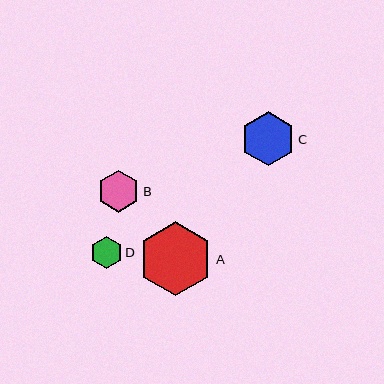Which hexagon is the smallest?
Hexagon D is the smallest with a size of approximately 32 pixels.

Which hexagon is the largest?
Hexagon A is the largest with a size of approximately 74 pixels.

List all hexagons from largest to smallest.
From largest to smallest: A, C, B, D.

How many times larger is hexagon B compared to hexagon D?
Hexagon B is approximately 1.3 times the size of hexagon D.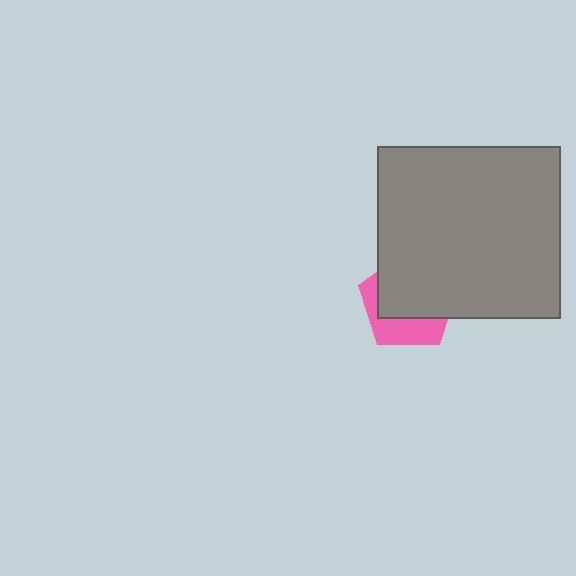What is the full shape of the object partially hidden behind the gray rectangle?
The partially hidden object is a pink pentagon.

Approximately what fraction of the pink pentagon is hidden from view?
Roughly 64% of the pink pentagon is hidden behind the gray rectangle.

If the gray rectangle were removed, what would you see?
You would see the complete pink pentagon.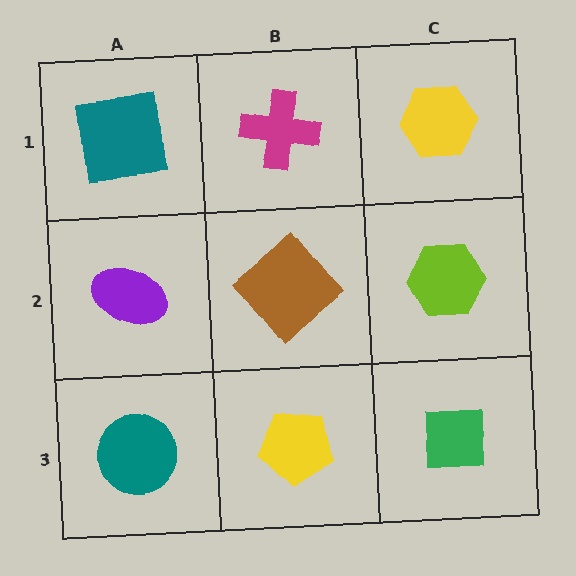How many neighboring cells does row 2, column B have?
4.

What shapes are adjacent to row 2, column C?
A yellow hexagon (row 1, column C), a green square (row 3, column C), a brown diamond (row 2, column B).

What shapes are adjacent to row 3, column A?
A purple ellipse (row 2, column A), a yellow pentagon (row 3, column B).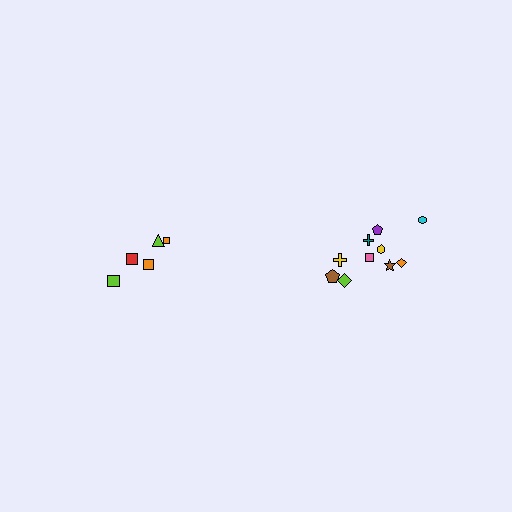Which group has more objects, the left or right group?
The right group.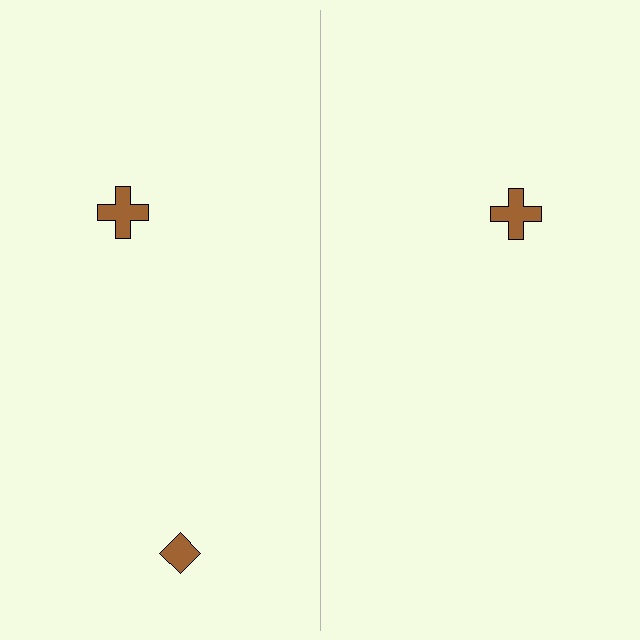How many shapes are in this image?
There are 3 shapes in this image.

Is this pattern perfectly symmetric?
No, the pattern is not perfectly symmetric. A brown diamond is missing from the right side.